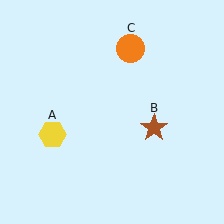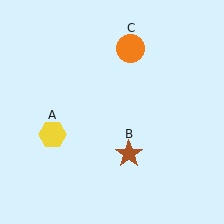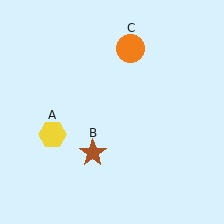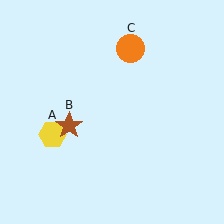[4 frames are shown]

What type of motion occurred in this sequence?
The brown star (object B) rotated clockwise around the center of the scene.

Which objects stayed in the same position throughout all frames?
Yellow hexagon (object A) and orange circle (object C) remained stationary.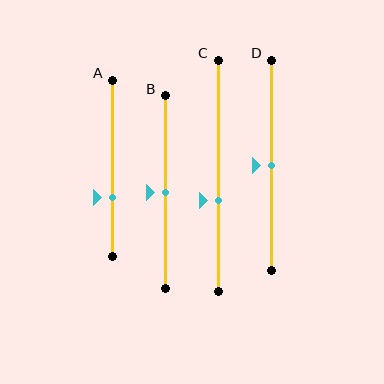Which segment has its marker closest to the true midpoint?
Segment B has its marker closest to the true midpoint.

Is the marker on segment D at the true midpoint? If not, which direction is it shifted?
Yes, the marker on segment D is at the true midpoint.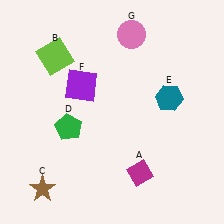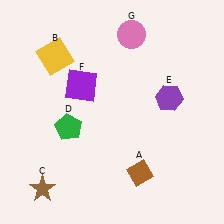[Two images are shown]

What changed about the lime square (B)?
In Image 1, B is lime. In Image 2, it changed to yellow.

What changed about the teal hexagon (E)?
In Image 1, E is teal. In Image 2, it changed to purple.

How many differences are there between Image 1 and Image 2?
There are 3 differences between the two images.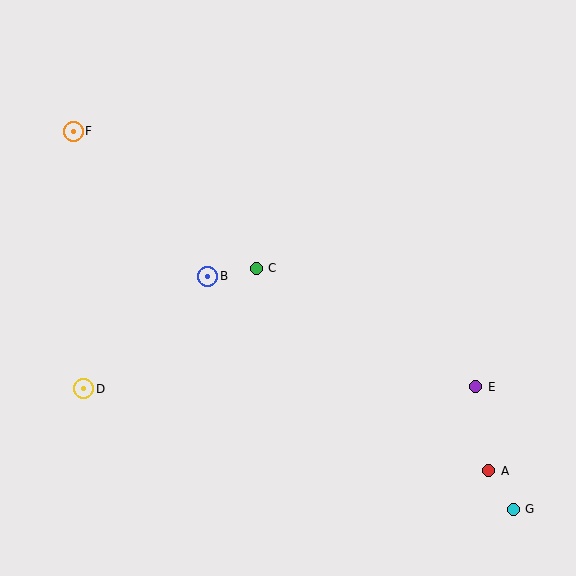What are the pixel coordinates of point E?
Point E is at (476, 387).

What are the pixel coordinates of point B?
Point B is at (208, 276).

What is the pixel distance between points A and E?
The distance between A and E is 86 pixels.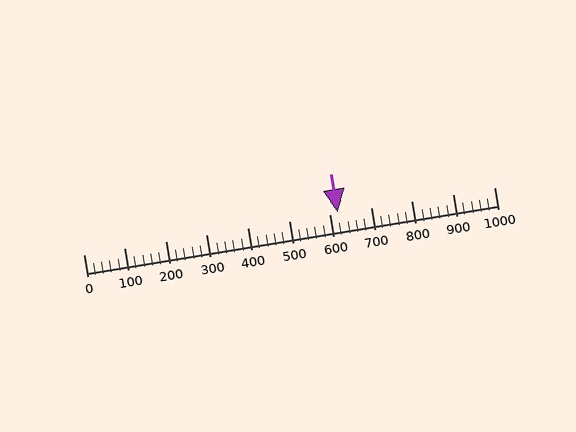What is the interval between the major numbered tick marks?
The major tick marks are spaced 100 units apart.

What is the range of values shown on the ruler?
The ruler shows values from 0 to 1000.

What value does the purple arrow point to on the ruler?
The purple arrow points to approximately 620.